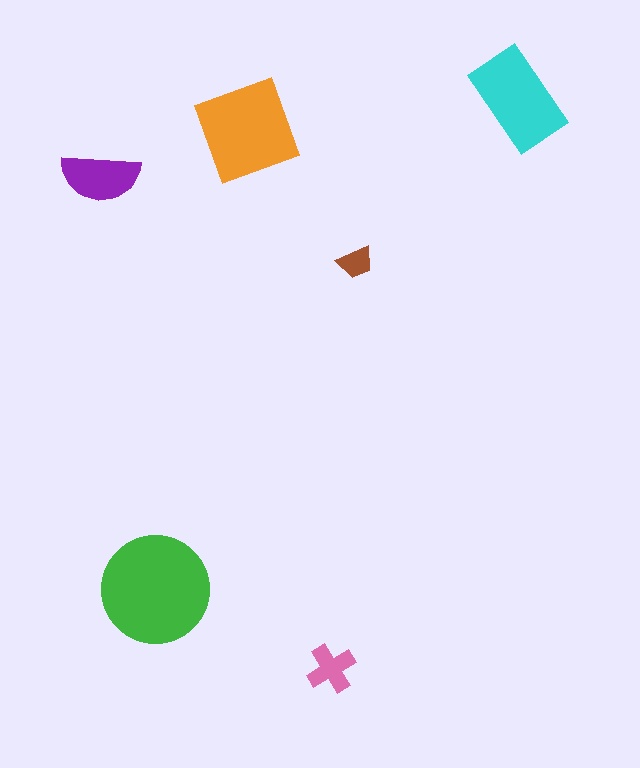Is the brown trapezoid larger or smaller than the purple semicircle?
Smaller.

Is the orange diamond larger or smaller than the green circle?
Smaller.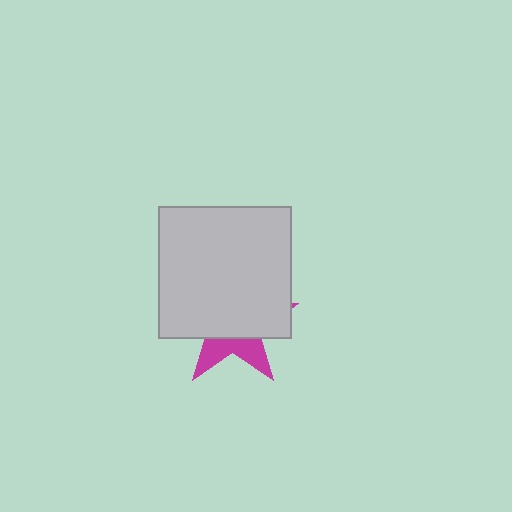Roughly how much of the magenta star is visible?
A small part of it is visible (roughly 31%).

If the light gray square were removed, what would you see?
You would see the complete magenta star.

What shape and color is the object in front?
The object in front is a light gray square.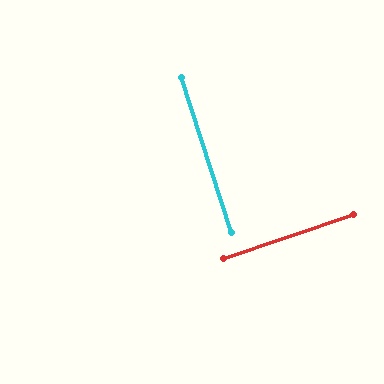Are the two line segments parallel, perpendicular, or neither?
Perpendicular — they meet at approximately 89°.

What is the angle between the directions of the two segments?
Approximately 89 degrees.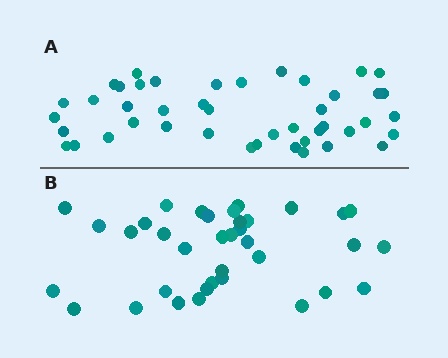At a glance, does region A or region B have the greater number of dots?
Region A (the top region) has more dots.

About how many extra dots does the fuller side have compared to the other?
Region A has roughly 8 or so more dots than region B.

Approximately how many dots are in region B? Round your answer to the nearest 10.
About 40 dots. (The exact count is 36, which rounds to 40.)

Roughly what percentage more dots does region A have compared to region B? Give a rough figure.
About 20% more.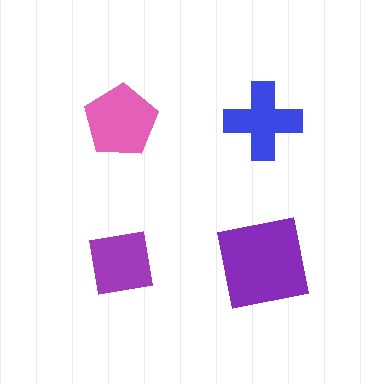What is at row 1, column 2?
A blue cross.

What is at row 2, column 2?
A purple square.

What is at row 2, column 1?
A purple square.